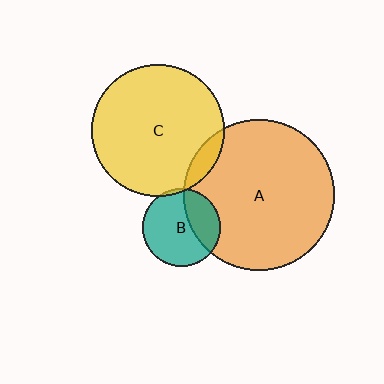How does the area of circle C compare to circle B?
Approximately 2.9 times.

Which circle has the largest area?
Circle A (orange).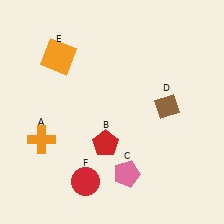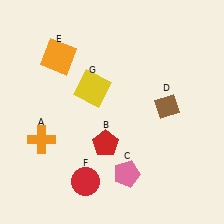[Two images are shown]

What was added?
A yellow square (G) was added in Image 2.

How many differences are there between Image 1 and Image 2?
There is 1 difference between the two images.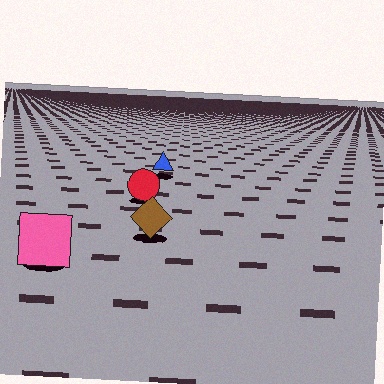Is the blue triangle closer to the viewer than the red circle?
No. The red circle is closer — you can tell from the texture gradient: the ground texture is coarser near it.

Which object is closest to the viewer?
The pink square is closest. The texture marks near it are larger and more spread out.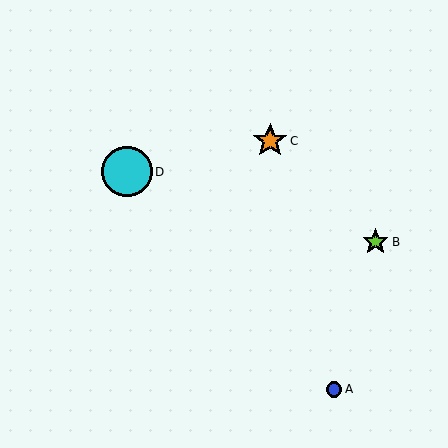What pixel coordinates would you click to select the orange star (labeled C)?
Click at (270, 141) to select the orange star C.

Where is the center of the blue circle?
The center of the blue circle is at (334, 389).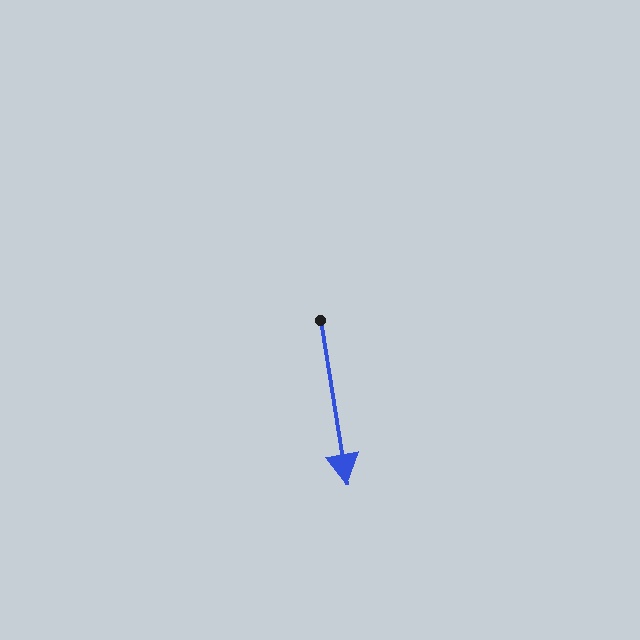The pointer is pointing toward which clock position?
Roughly 6 o'clock.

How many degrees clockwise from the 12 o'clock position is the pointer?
Approximately 171 degrees.